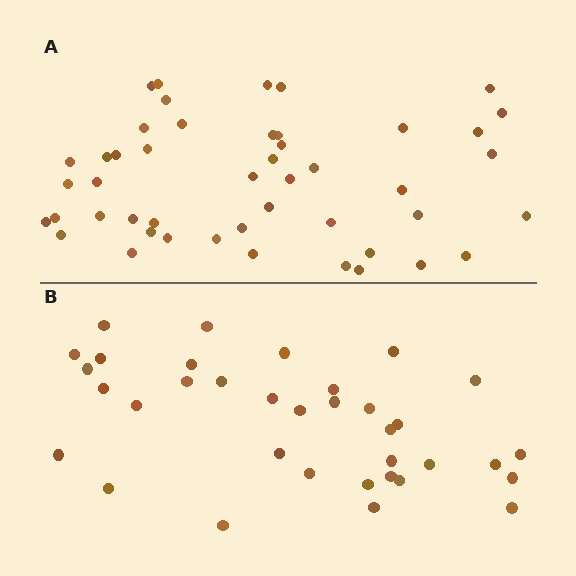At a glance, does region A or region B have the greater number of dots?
Region A (the top region) has more dots.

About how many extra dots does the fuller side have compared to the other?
Region A has roughly 12 or so more dots than region B.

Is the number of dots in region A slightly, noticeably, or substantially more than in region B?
Region A has noticeably more, but not dramatically so. The ratio is roughly 1.3 to 1.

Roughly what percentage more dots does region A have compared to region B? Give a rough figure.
About 35% more.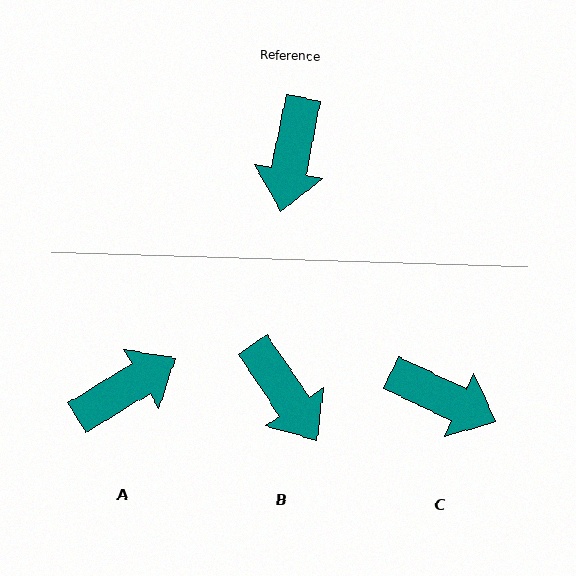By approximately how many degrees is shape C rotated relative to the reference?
Approximately 76 degrees counter-clockwise.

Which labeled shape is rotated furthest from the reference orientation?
A, about 133 degrees away.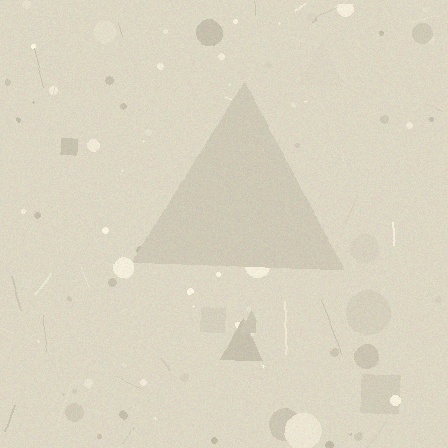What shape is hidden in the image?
A triangle is hidden in the image.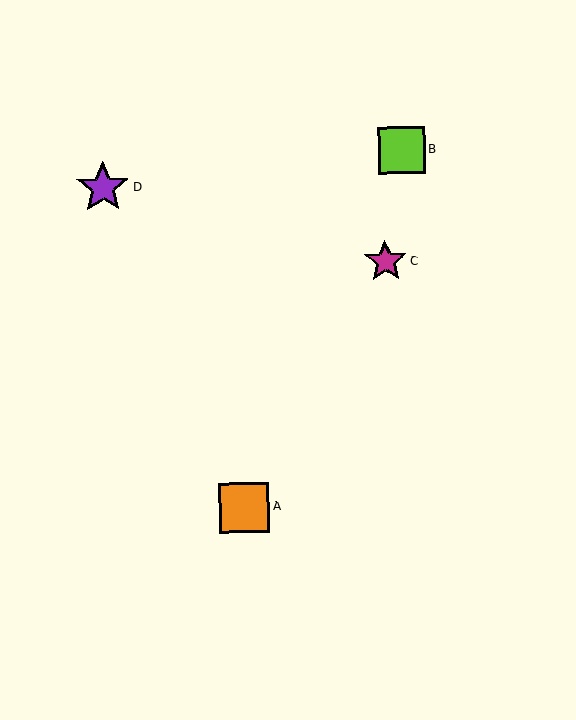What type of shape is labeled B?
Shape B is a lime square.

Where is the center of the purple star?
The center of the purple star is at (103, 188).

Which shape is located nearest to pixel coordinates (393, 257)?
The magenta star (labeled C) at (386, 261) is nearest to that location.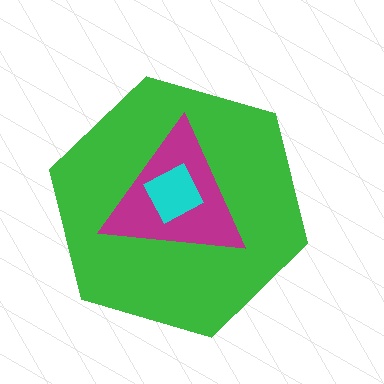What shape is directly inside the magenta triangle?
The cyan square.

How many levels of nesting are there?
3.